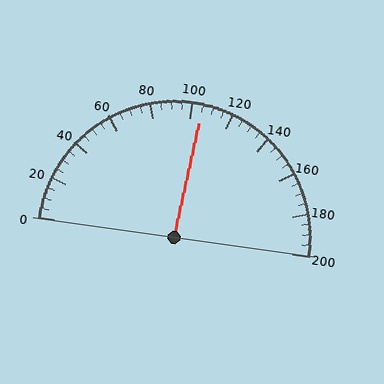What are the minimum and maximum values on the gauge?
The gauge ranges from 0 to 200.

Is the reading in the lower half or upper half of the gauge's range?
The reading is in the upper half of the range (0 to 200).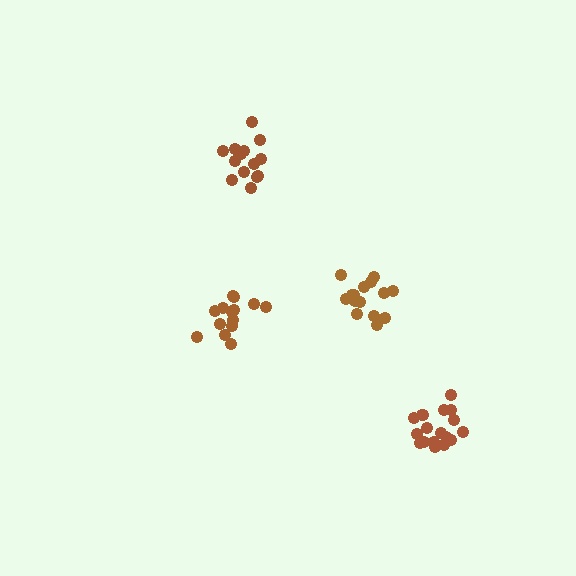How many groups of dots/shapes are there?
There are 4 groups.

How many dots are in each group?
Group 1: 18 dots, Group 2: 14 dots, Group 3: 15 dots, Group 4: 14 dots (61 total).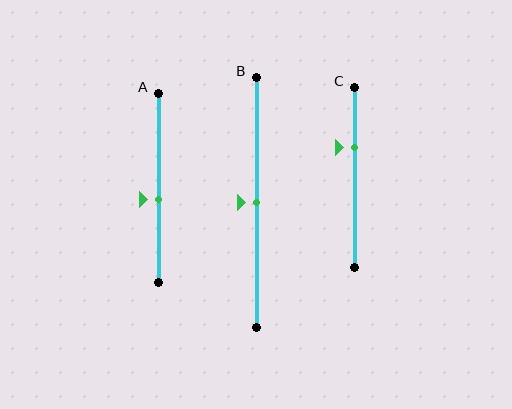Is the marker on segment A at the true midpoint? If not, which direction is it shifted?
No, the marker on segment A is shifted downward by about 6% of the segment length.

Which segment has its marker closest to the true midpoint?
Segment B has its marker closest to the true midpoint.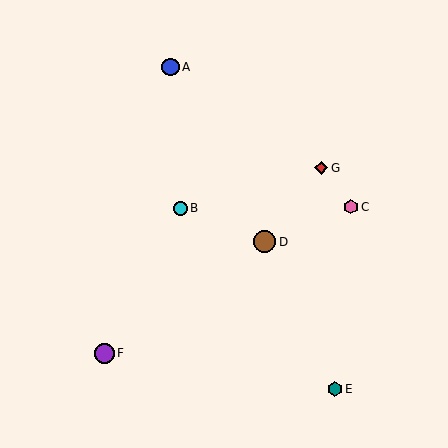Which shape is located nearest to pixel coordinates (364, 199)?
The pink hexagon (labeled C) at (351, 207) is nearest to that location.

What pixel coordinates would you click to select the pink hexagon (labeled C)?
Click at (351, 207) to select the pink hexagon C.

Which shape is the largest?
The brown circle (labeled D) is the largest.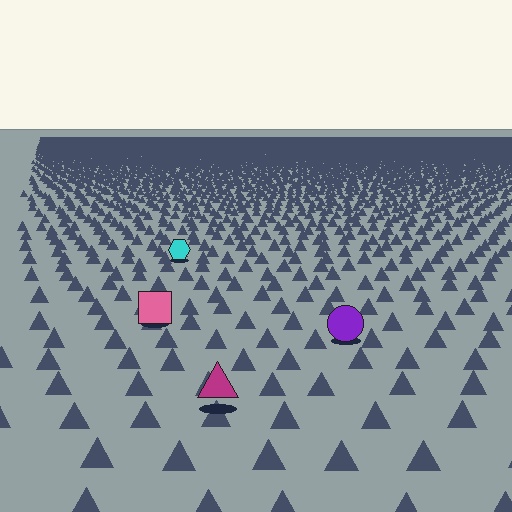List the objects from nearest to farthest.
From nearest to farthest: the magenta triangle, the purple circle, the pink square, the cyan hexagon.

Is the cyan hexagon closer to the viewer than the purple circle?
No. The purple circle is closer — you can tell from the texture gradient: the ground texture is coarser near it.